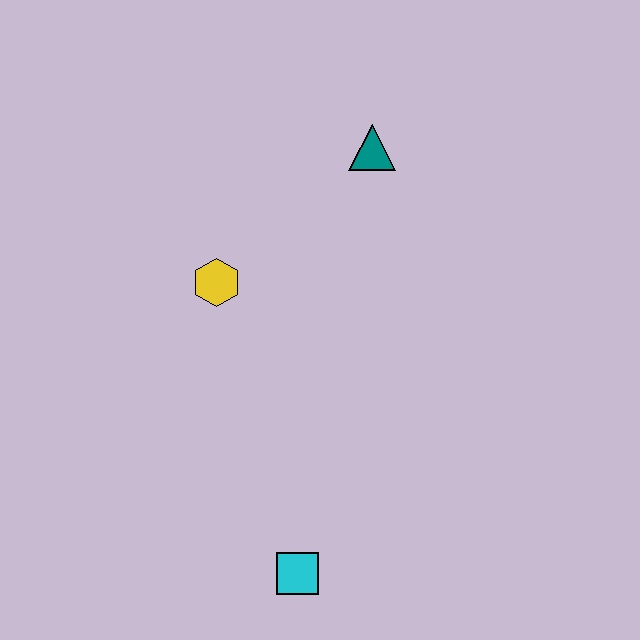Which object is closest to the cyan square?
The yellow hexagon is closest to the cyan square.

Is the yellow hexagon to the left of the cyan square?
Yes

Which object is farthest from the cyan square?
The teal triangle is farthest from the cyan square.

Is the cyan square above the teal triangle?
No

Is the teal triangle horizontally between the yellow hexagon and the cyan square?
No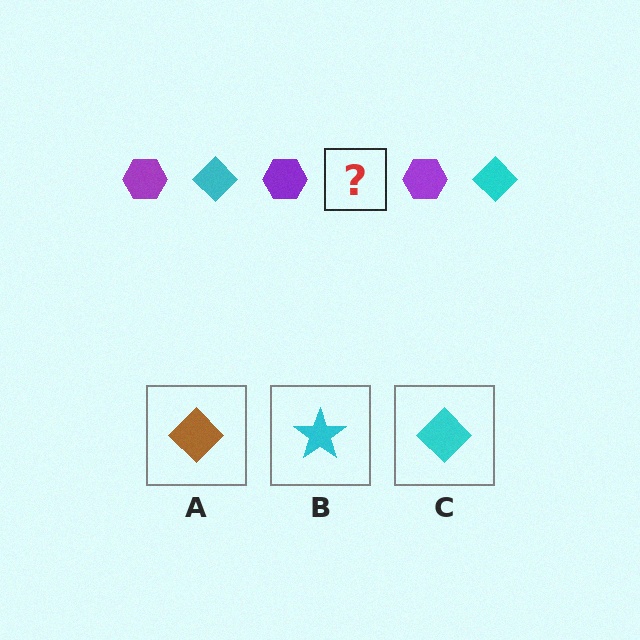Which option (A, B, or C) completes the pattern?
C.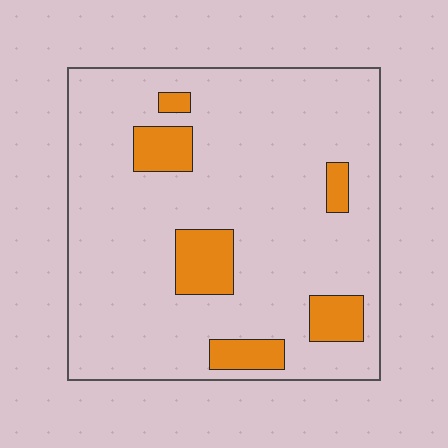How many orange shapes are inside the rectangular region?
6.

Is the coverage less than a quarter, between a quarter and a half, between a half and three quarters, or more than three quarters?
Less than a quarter.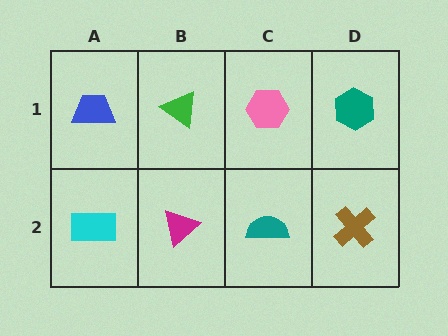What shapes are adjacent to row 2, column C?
A pink hexagon (row 1, column C), a magenta triangle (row 2, column B), a brown cross (row 2, column D).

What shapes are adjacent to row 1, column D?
A brown cross (row 2, column D), a pink hexagon (row 1, column C).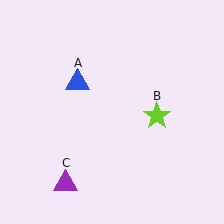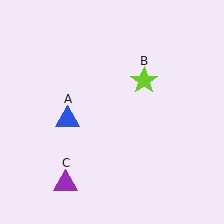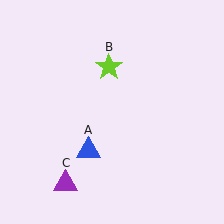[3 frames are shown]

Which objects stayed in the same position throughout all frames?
Purple triangle (object C) remained stationary.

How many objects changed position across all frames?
2 objects changed position: blue triangle (object A), lime star (object B).